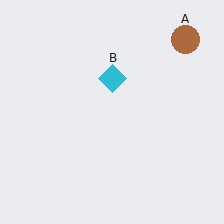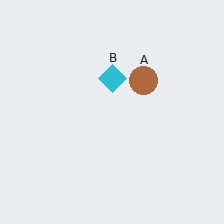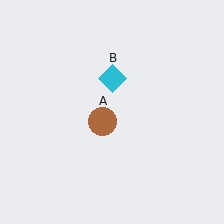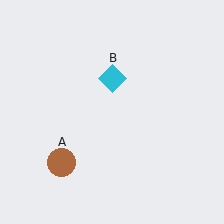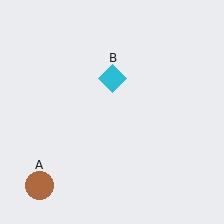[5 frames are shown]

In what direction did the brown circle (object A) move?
The brown circle (object A) moved down and to the left.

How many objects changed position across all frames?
1 object changed position: brown circle (object A).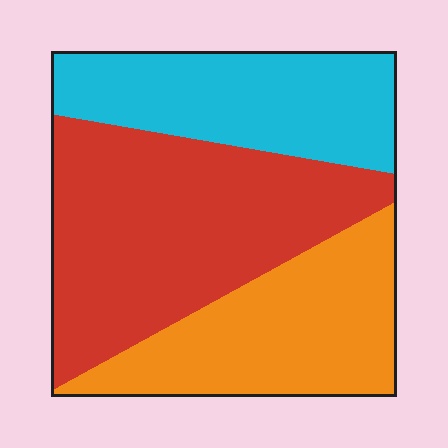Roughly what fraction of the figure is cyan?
Cyan takes up about one quarter (1/4) of the figure.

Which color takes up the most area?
Red, at roughly 45%.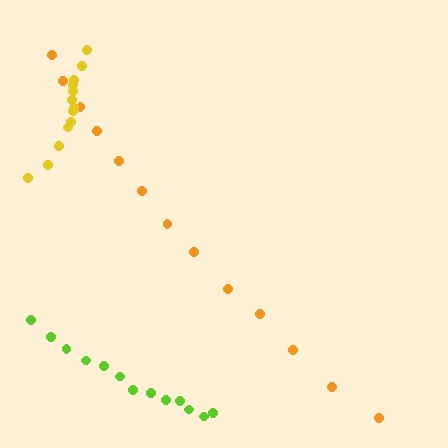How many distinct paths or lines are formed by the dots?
There are 3 distinct paths.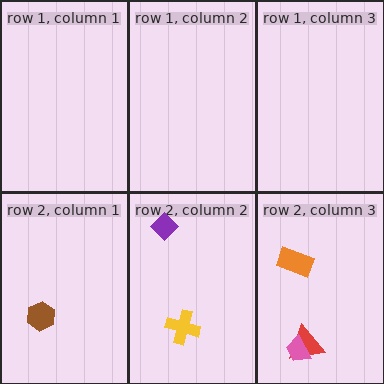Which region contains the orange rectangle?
The row 2, column 3 region.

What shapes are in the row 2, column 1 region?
The brown hexagon.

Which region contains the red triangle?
The row 2, column 3 region.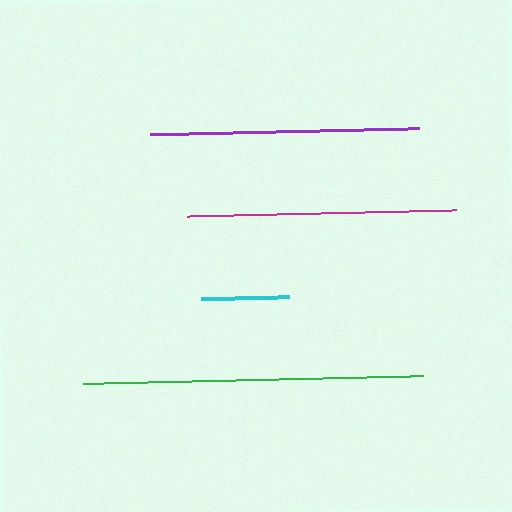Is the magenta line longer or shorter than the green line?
The green line is longer than the magenta line.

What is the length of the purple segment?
The purple segment is approximately 269 pixels long.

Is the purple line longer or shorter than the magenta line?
The magenta line is longer than the purple line.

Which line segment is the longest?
The green line is the longest at approximately 340 pixels.